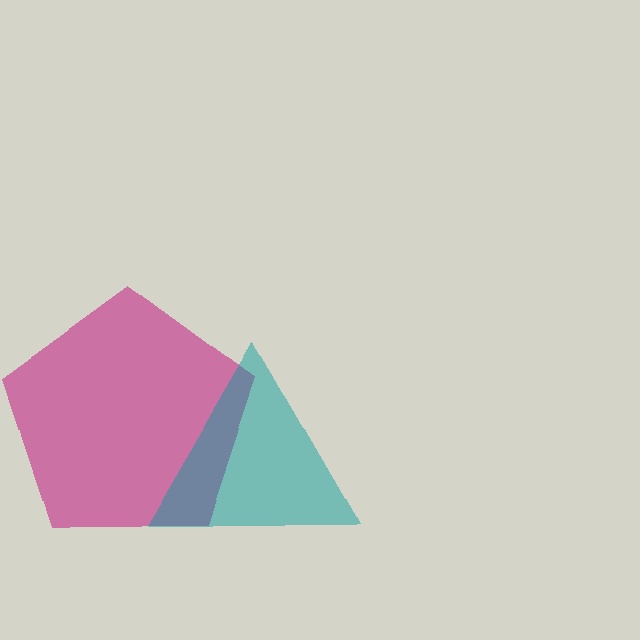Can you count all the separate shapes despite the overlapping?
Yes, there are 2 separate shapes.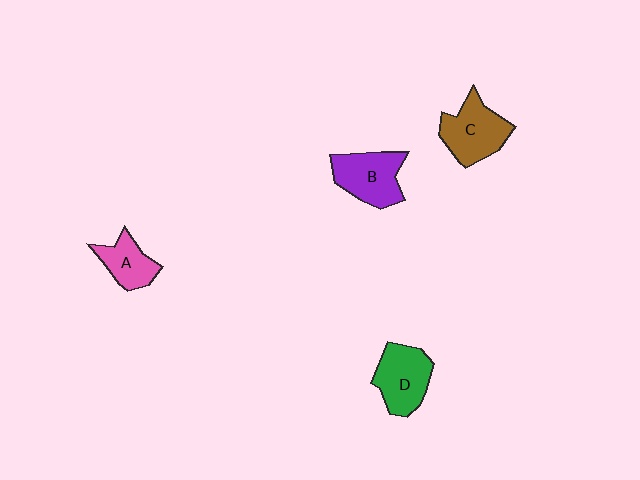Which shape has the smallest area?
Shape A (pink).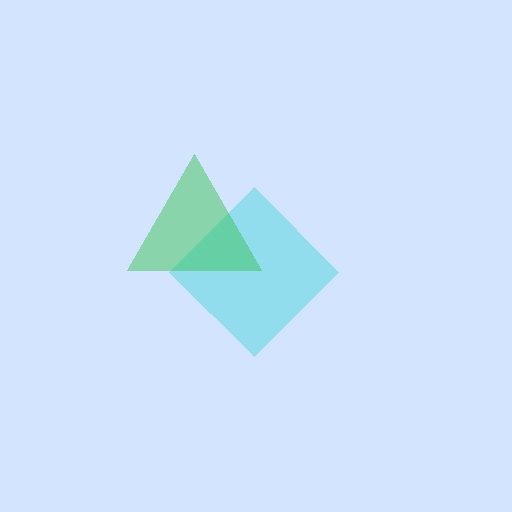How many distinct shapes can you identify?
There are 2 distinct shapes: a cyan diamond, a green triangle.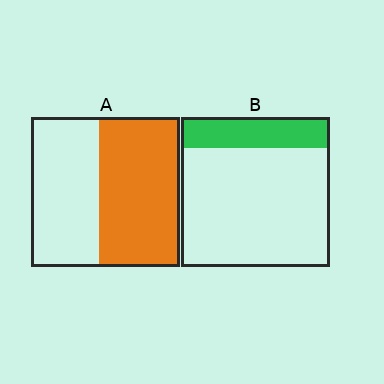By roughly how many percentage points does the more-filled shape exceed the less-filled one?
By roughly 35 percentage points (A over B).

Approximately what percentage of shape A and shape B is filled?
A is approximately 55% and B is approximately 20%.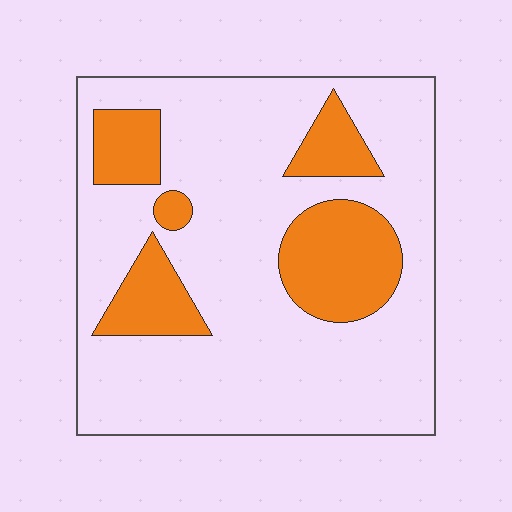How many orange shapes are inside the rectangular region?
5.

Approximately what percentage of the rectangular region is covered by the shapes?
Approximately 25%.